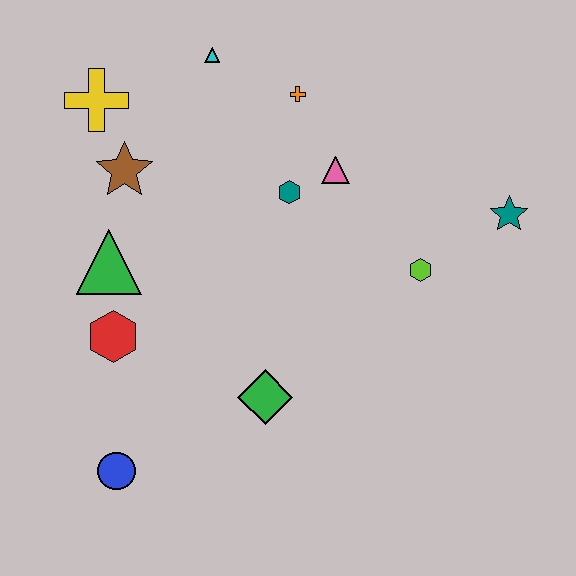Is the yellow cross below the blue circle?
No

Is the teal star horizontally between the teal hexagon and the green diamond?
No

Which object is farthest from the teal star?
The blue circle is farthest from the teal star.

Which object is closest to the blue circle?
The red hexagon is closest to the blue circle.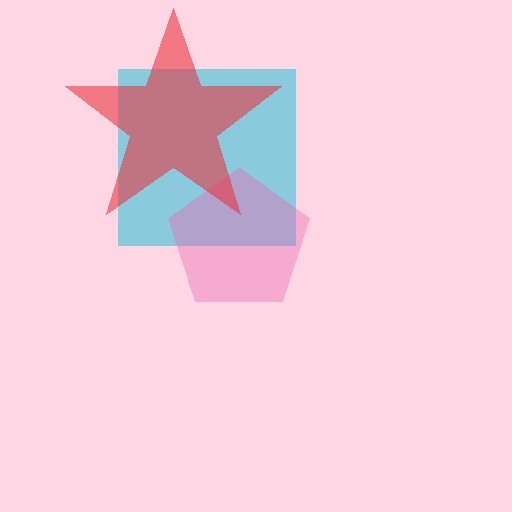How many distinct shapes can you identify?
There are 3 distinct shapes: a cyan square, a pink pentagon, a red star.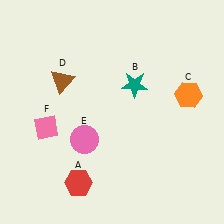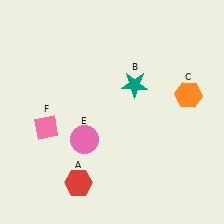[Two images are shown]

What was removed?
The brown triangle (D) was removed in Image 2.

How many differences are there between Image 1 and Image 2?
There is 1 difference between the two images.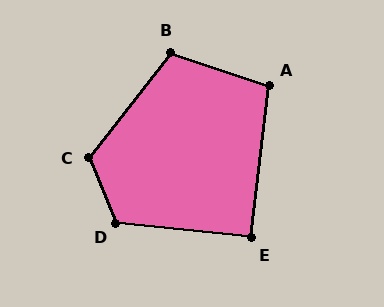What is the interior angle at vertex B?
Approximately 109 degrees (obtuse).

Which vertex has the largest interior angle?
C, at approximately 120 degrees.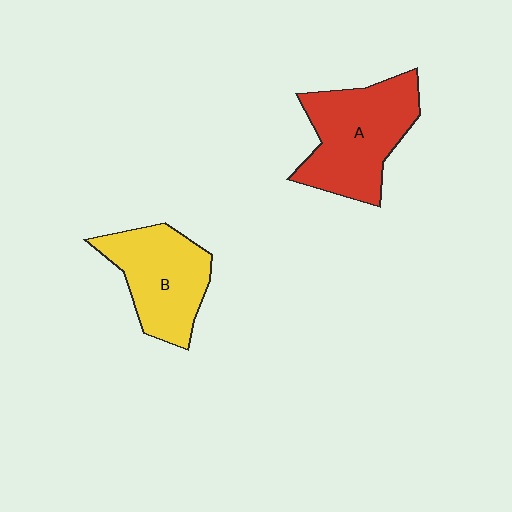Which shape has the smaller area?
Shape B (yellow).